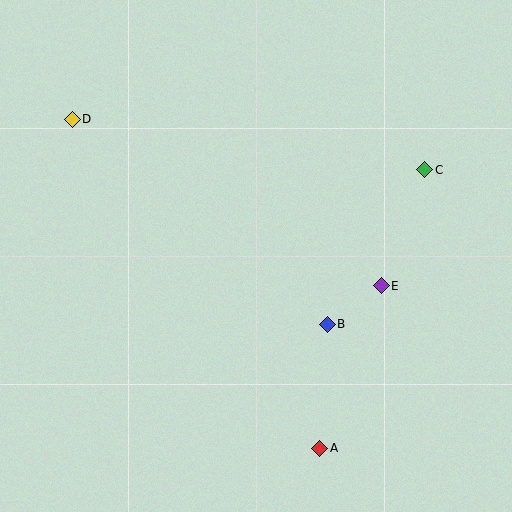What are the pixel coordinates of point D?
Point D is at (72, 119).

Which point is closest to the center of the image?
Point B at (327, 324) is closest to the center.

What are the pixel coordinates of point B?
Point B is at (327, 324).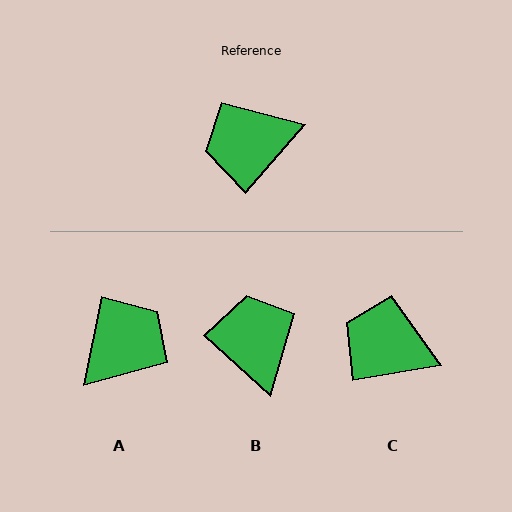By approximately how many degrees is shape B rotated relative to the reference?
Approximately 92 degrees clockwise.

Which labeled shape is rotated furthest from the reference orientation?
A, about 150 degrees away.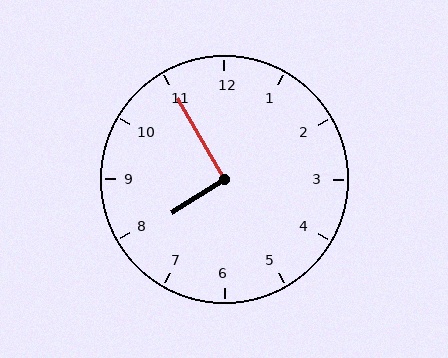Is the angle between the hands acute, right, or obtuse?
It is right.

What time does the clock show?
7:55.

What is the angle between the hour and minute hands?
Approximately 92 degrees.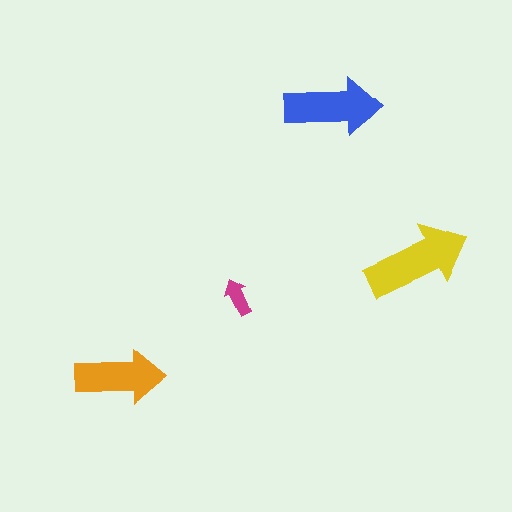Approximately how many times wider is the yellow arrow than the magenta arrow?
About 3 times wider.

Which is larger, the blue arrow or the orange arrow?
The blue one.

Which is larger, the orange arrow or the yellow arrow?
The yellow one.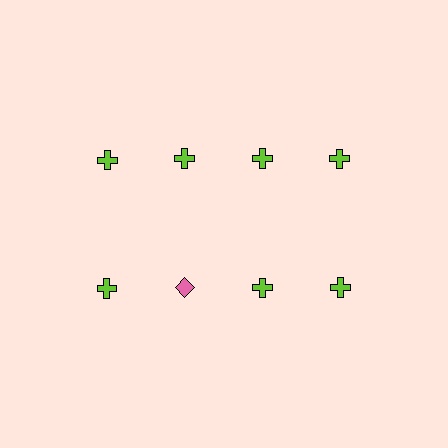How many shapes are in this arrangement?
There are 8 shapes arranged in a grid pattern.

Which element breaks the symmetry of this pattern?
The pink diamond in the second row, second from left column breaks the symmetry. All other shapes are lime crosses.